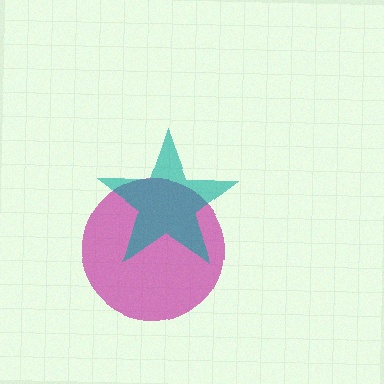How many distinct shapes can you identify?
There are 2 distinct shapes: a magenta circle, a teal star.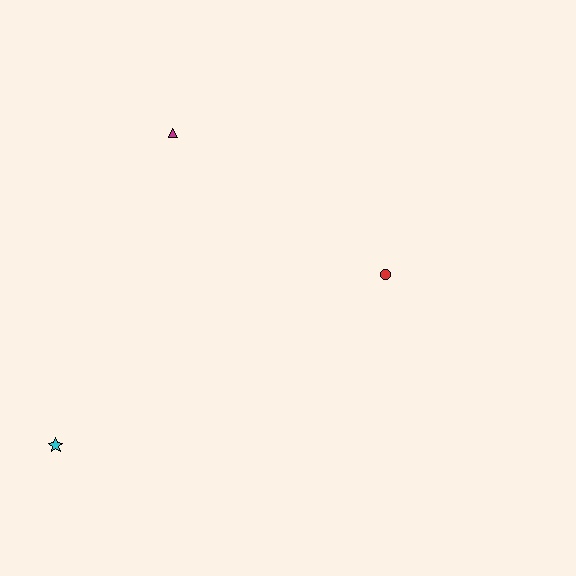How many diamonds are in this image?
There are no diamonds.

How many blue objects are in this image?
There are no blue objects.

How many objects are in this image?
There are 3 objects.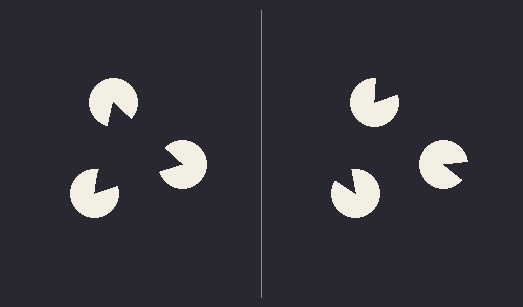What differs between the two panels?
The pac-man discs are positioned identically on both sides; only the wedge orientations differ. On the left they align to a triangle; on the right they are misaligned.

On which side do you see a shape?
An illusory triangle appears on the left side. On the right side the wedge cuts are rotated, so no coherent shape forms.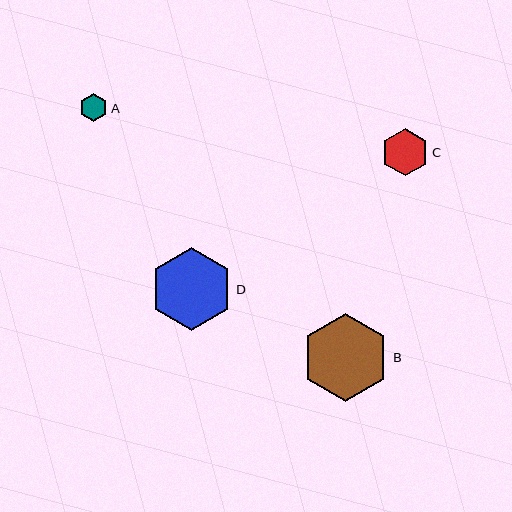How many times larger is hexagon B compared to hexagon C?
Hexagon B is approximately 1.8 times the size of hexagon C.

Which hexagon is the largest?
Hexagon B is the largest with a size of approximately 88 pixels.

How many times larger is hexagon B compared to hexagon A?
Hexagon B is approximately 3.2 times the size of hexagon A.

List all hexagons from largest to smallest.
From largest to smallest: B, D, C, A.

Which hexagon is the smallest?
Hexagon A is the smallest with a size of approximately 28 pixels.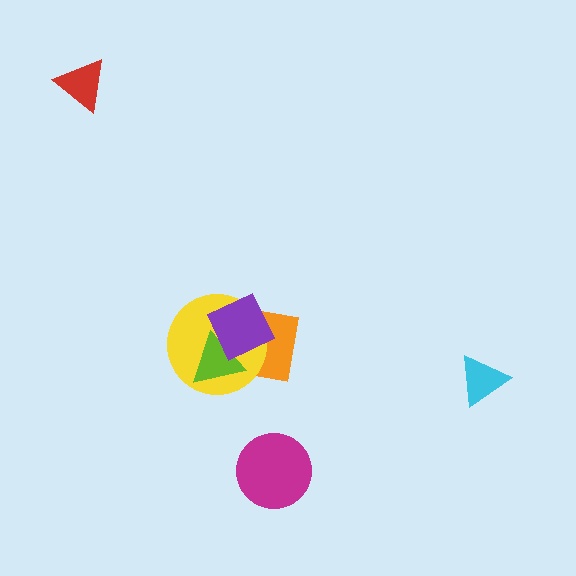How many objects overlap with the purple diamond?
3 objects overlap with the purple diamond.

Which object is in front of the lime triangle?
The purple diamond is in front of the lime triangle.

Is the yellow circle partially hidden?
Yes, it is partially covered by another shape.